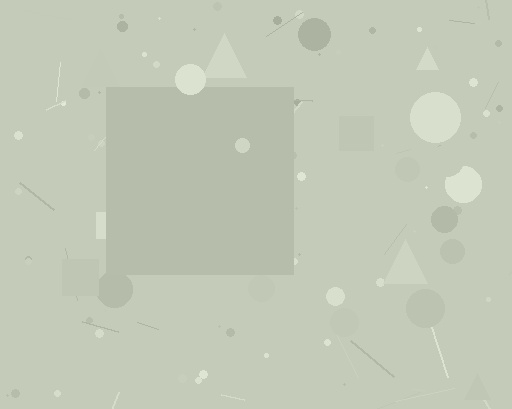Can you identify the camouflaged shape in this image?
The camouflaged shape is a square.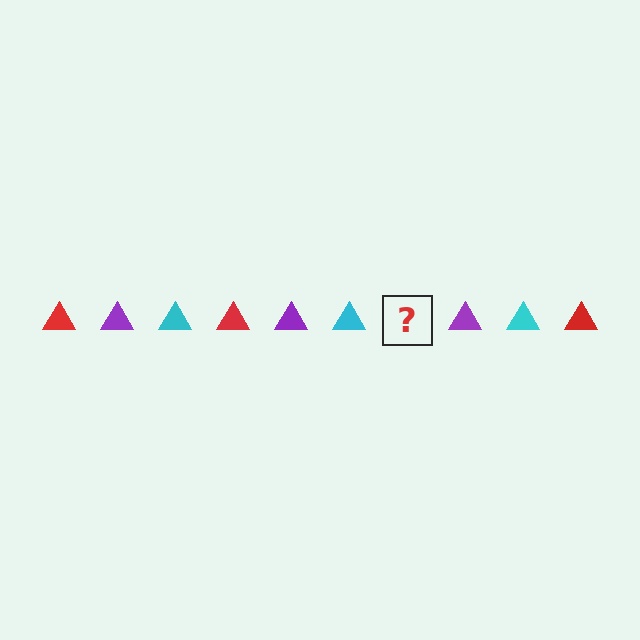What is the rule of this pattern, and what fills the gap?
The rule is that the pattern cycles through red, purple, cyan triangles. The gap should be filled with a red triangle.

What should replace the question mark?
The question mark should be replaced with a red triangle.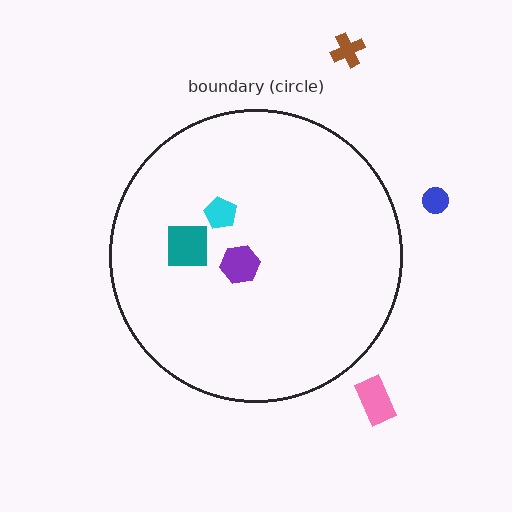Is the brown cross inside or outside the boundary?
Outside.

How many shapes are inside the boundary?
3 inside, 3 outside.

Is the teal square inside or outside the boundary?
Inside.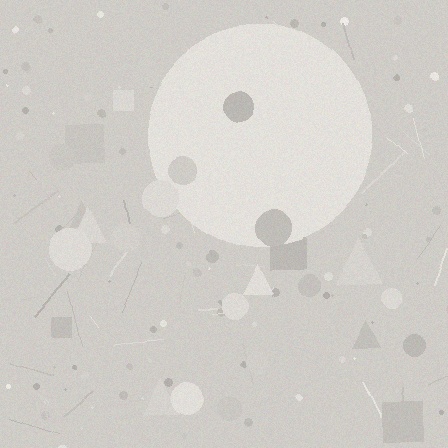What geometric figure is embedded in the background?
A circle is embedded in the background.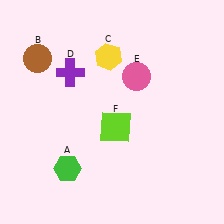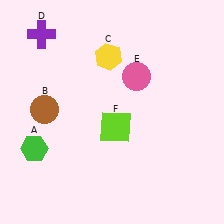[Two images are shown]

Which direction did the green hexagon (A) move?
The green hexagon (A) moved left.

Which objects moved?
The objects that moved are: the green hexagon (A), the brown circle (B), the purple cross (D).